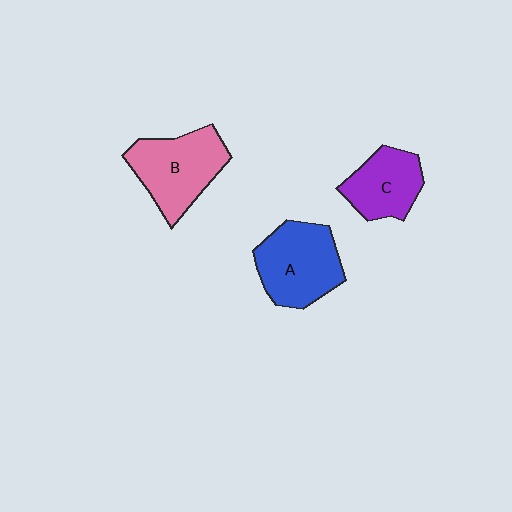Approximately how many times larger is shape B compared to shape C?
Approximately 1.3 times.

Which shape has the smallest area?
Shape C (purple).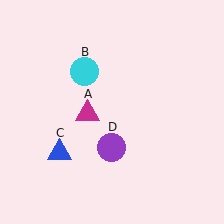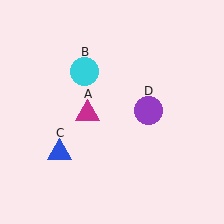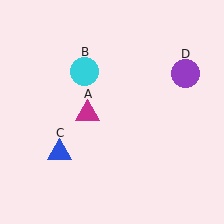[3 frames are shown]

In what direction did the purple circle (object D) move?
The purple circle (object D) moved up and to the right.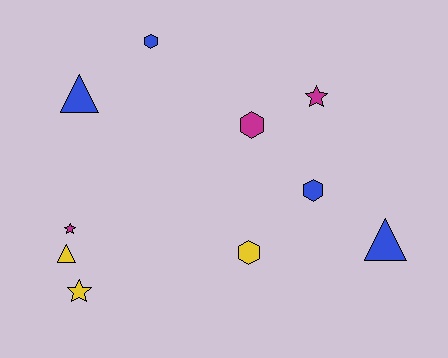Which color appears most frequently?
Blue, with 4 objects.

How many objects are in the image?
There are 10 objects.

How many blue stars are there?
There are no blue stars.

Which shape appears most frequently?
Hexagon, with 4 objects.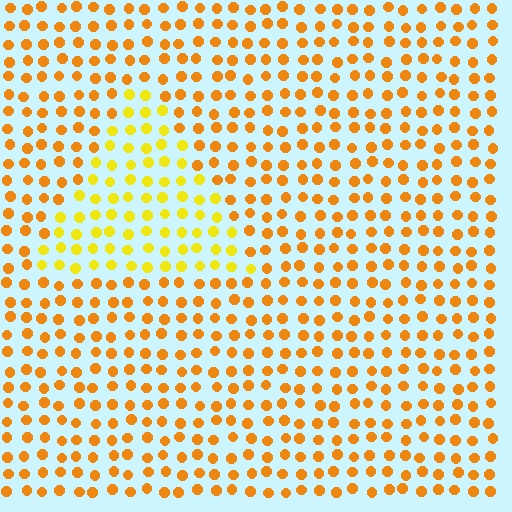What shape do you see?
I see a triangle.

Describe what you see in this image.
The image is filled with small orange elements in a uniform arrangement. A triangle-shaped region is visible where the elements are tinted to a slightly different hue, forming a subtle color boundary.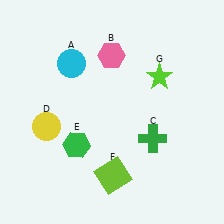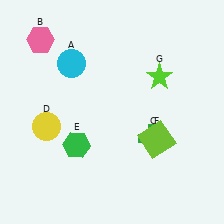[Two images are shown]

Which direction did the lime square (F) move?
The lime square (F) moved right.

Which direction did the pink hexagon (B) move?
The pink hexagon (B) moved left.